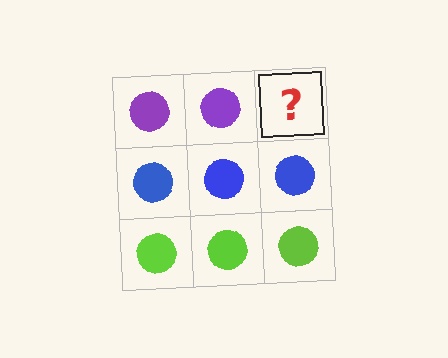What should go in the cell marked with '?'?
The missing cell should contain a purple circle.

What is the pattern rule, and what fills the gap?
The rule is that each row has a consistent color. The gap should be filled with a purple circle.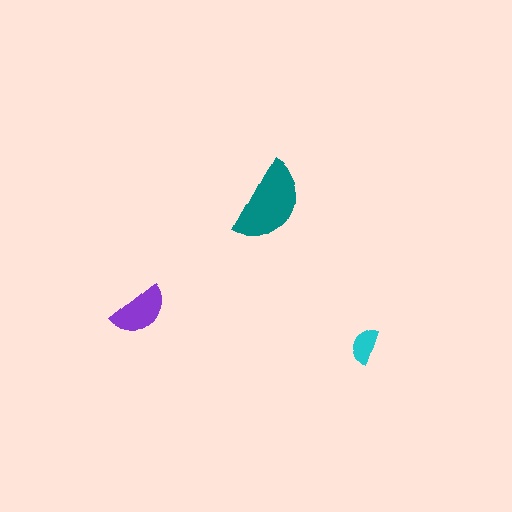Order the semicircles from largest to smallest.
the teal one, the purple one, the cyan one.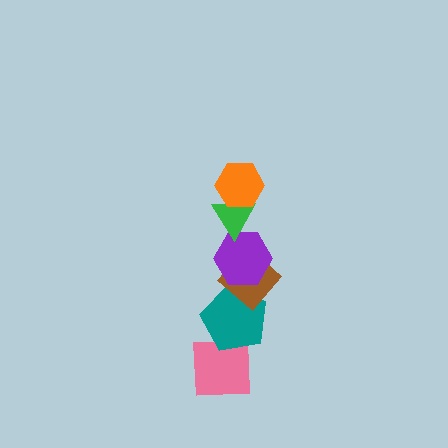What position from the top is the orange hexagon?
The orange hexagon is 1st from the top.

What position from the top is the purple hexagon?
The purple hexagon is 3rd from the top.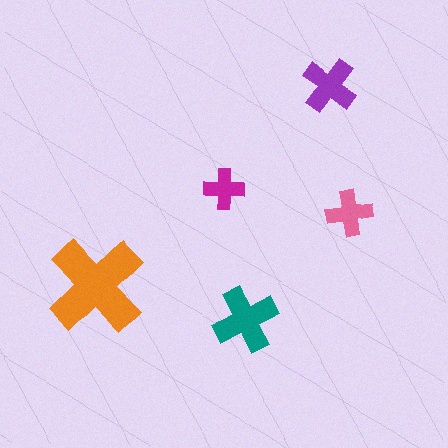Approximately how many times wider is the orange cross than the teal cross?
About 1.5 times wider.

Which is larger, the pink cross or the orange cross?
The orange one.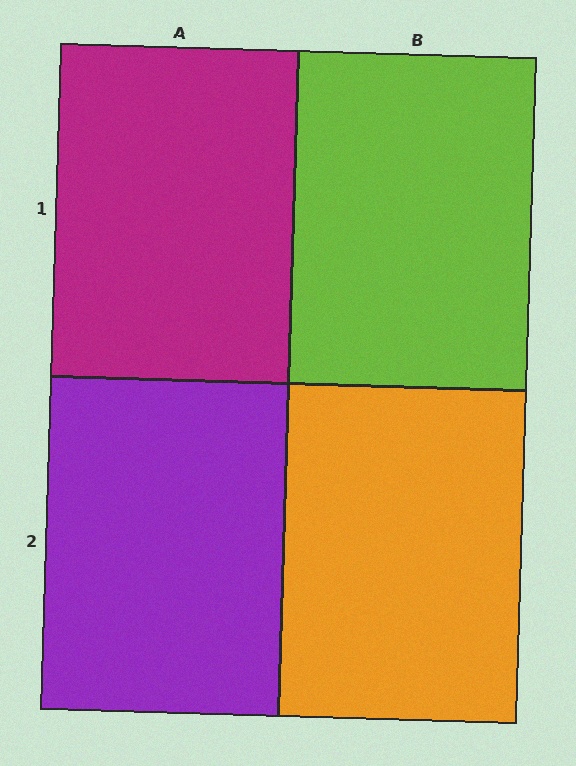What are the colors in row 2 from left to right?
Purple, orange.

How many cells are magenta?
1 cell is magenta.